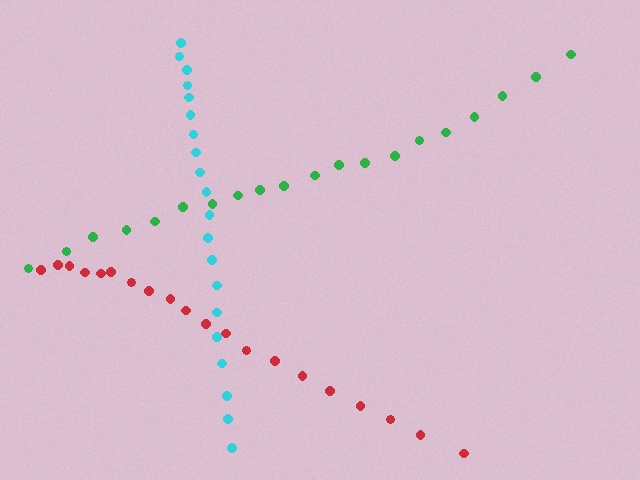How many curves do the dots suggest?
There are 3 distinct paths.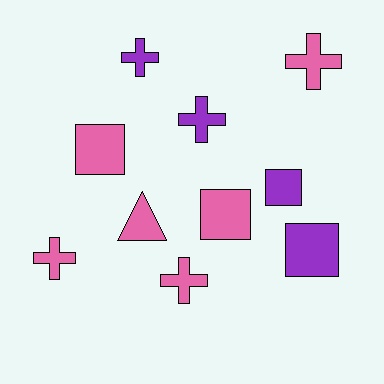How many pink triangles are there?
There is 1 pink triangle.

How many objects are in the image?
There are 10 objects.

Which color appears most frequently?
Pink, with 6 objects.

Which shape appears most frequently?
Cross, with 5 objects.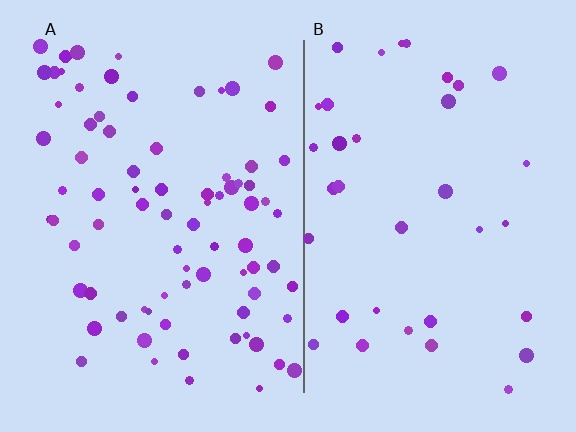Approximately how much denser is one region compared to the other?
Approximately 2.2× — region A over region B.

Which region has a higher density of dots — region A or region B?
A (the left).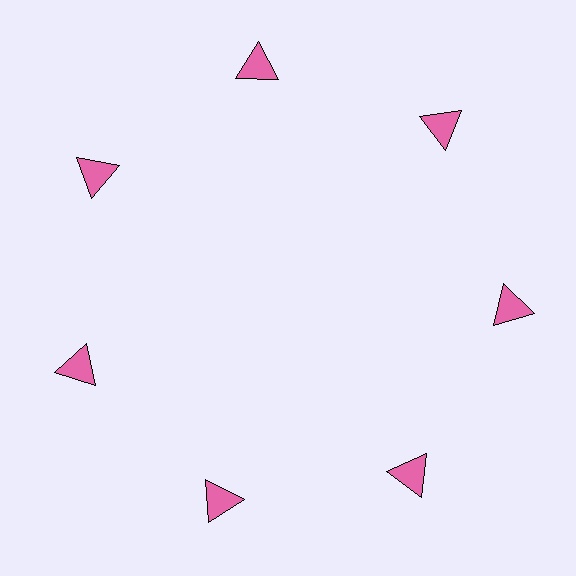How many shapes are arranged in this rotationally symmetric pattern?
There are 7 shapes, arranged in 7 groups of 1.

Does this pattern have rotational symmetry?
Yes, this pattern has 7-fold rotational symmetry. It looks the same after rotating 51 degrees around the center.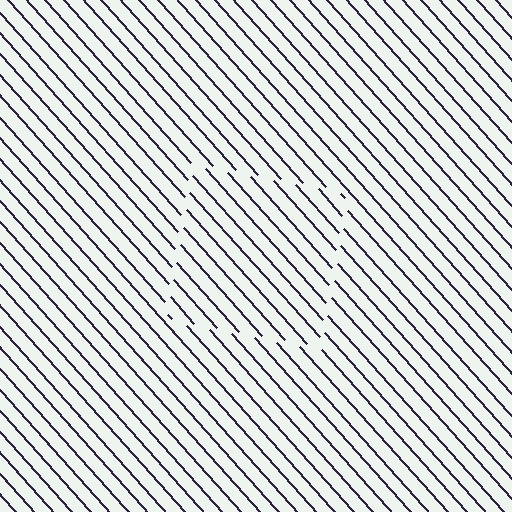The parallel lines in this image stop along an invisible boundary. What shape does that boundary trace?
An illusory square. The interior of the shape contains the same grating, shifted by half a period — the contour is defined by the phase discontinuity where line-ends from the inner and outer gratings abut.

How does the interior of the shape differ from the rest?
The interior of the shape contains the same grating, shifted by half a period — the contour is defined by the phase discontinuity where line-ends from the inner and outer gratings abut.